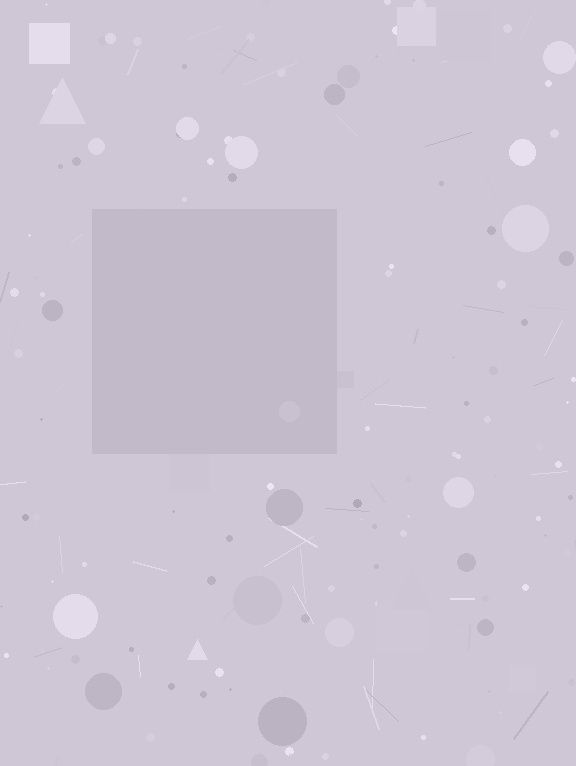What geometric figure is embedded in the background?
A square is embedded in the background.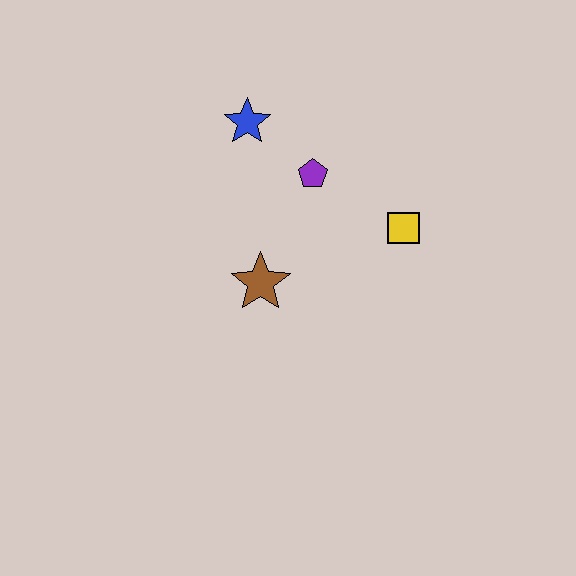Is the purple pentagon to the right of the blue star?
Yes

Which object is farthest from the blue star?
The yellow square is farthest from the blue star.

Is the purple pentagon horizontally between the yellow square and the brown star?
Yes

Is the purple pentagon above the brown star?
Yes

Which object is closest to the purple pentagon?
The blue star is closest to the purple pentagon.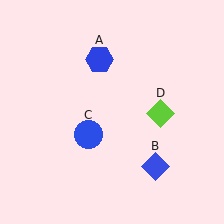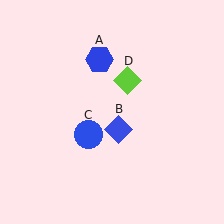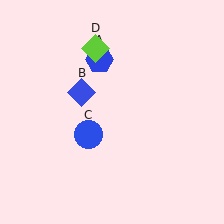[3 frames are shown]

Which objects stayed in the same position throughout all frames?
Blue hexagon (object A) and blue circle (object C) remained stationary.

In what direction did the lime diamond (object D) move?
The lime diamond (object D) moved up and to the left.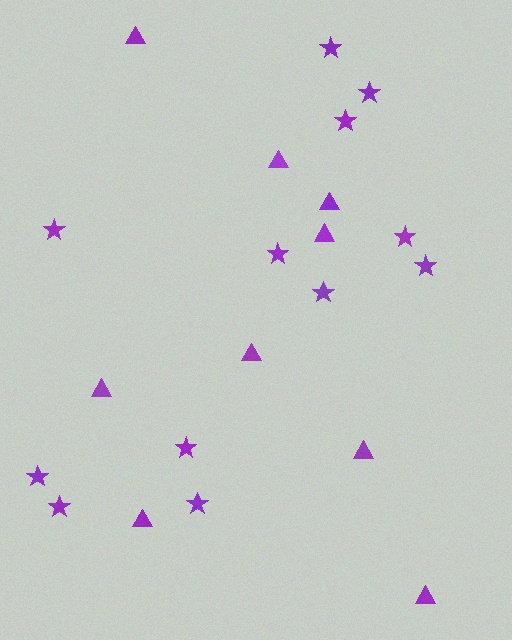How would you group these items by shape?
There are 2 groups: one group of triangles (9) and one group of stars (12).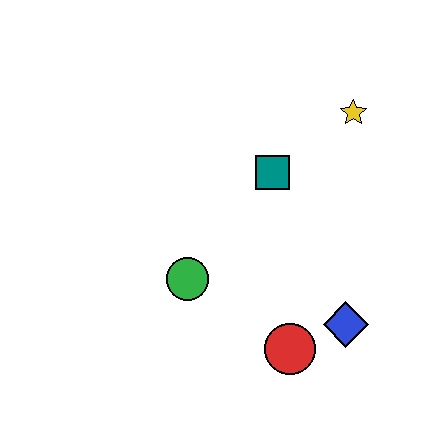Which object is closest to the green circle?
The red circle is closest to the green circle.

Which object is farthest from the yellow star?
The red circle is farthest from the yellow star.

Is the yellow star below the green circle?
No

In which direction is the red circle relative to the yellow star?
The red circle is below the yellow star.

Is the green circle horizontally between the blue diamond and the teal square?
No